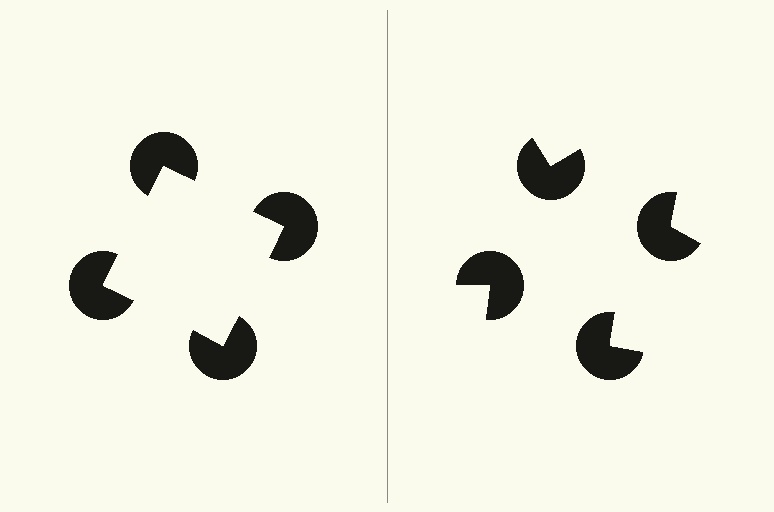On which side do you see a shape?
An illusory square appears on the left side. On the right side the wedge cuts are rotated, so no coherent shape forms.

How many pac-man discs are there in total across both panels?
8 — 4 on each side.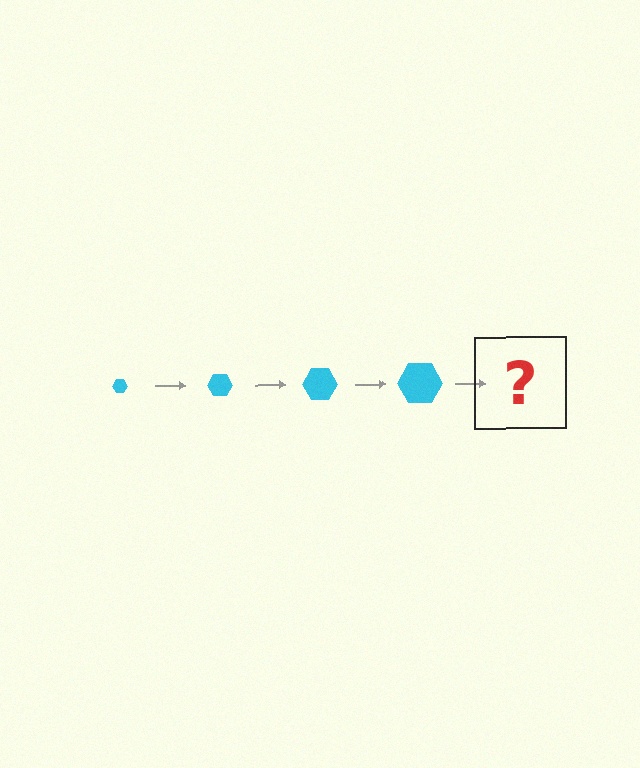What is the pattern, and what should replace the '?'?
The pattern is that the hexagon gets progressively larger each step. The '?' should be a cyan hexagon, larger than the previous one.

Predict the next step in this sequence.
The next step is a cyan hexagon, larger than the previous one.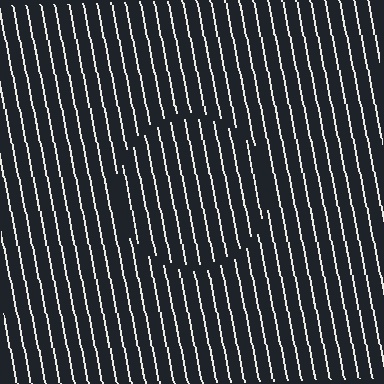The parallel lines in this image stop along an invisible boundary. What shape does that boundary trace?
An illusory circle. The interior of the shape contains the same grating, shifted by half a period — the contour is defined by the phase discontinuity where line-ends from the inner and outer gratings abut.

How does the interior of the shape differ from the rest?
The interior of the shape contains the same grating, shifted by half a period — the contour is defined by the phase discontinuity where line-ends from the inner and outer gratings abut.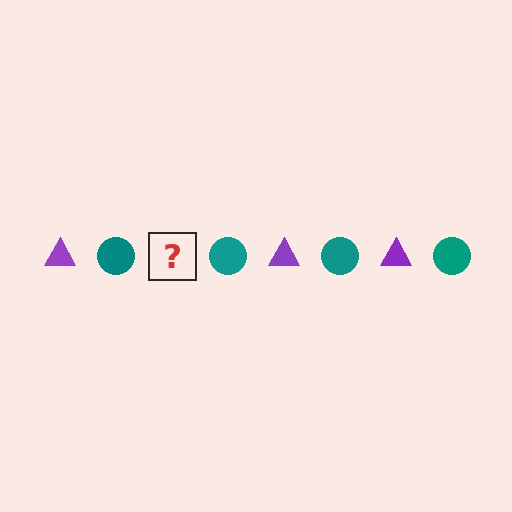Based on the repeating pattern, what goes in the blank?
The blank should be a purple triangle.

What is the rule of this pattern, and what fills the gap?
The rule is that the pattern alternates between purple triangle and teal circle. The gap should be filled with a purple triangle.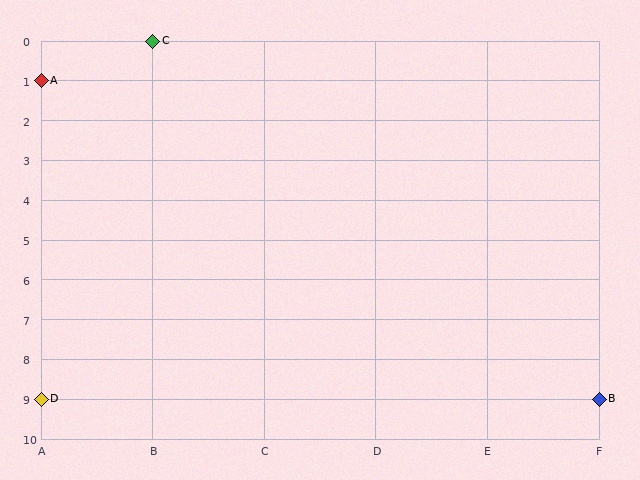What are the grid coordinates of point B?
Point B is at grid coordinates (F, 9).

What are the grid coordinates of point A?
Point A is at grid coordinates (A, 1).